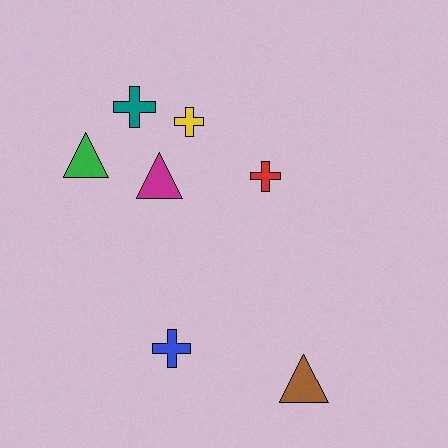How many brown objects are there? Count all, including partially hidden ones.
There is 1 brown object.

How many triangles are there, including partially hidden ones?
There are 3 triangles.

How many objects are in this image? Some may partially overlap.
There are 7 objects.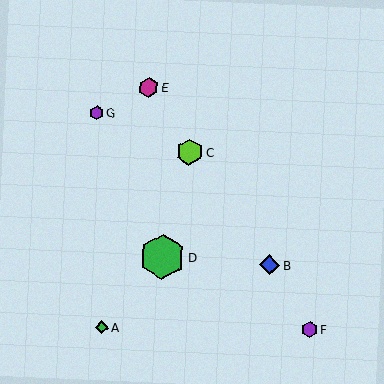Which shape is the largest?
The green hexagon (labeled D) is the largest.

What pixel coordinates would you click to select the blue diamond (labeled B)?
Click at (269, 265) to select the blue diamond B.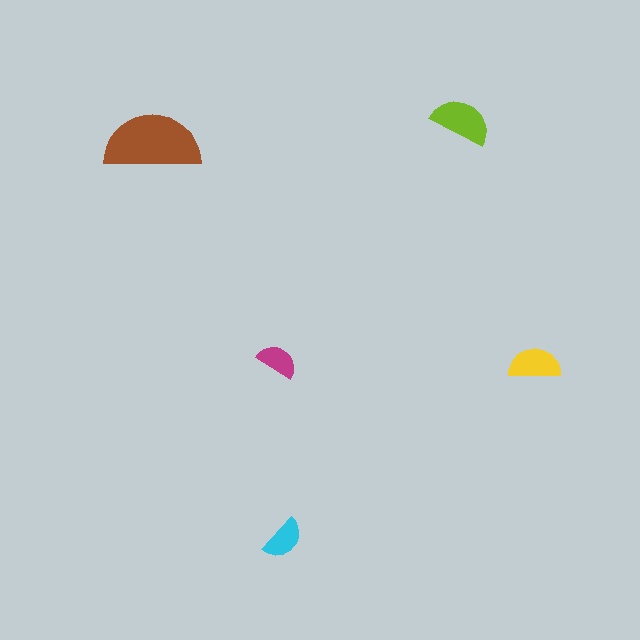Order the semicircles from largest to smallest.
the brown one, the lime one, the yellow one, the cyan one, the magenta one.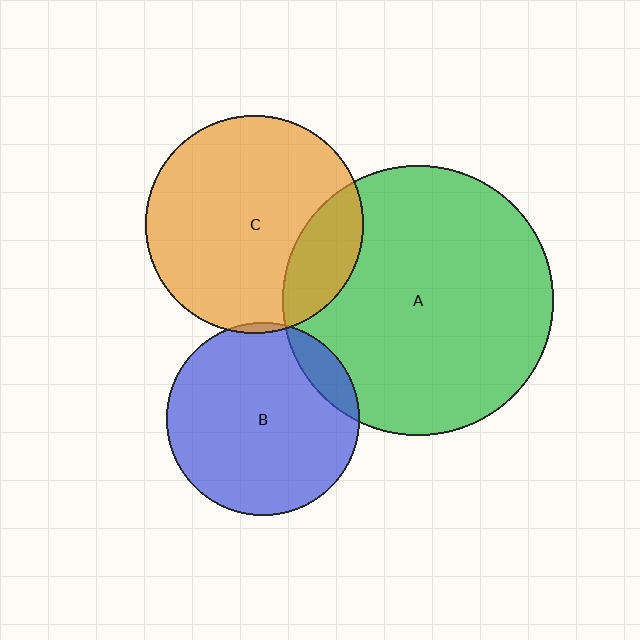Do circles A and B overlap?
Yes.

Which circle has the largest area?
Circle A (green).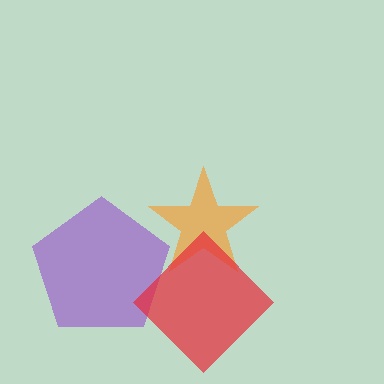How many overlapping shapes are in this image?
There are 3 overlapping shapes in the image.